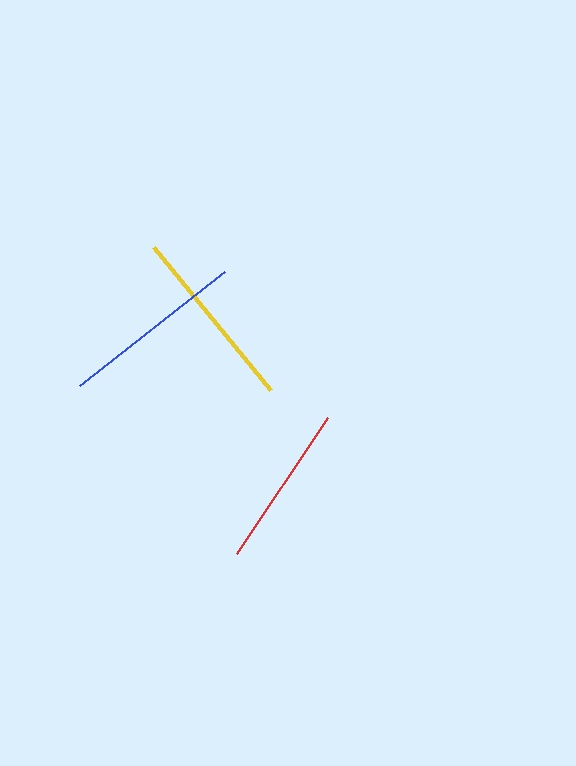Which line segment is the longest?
The yellow line is the longest at approximately 185 pixels.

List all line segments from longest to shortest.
From longest to shortest: yellow, blue, red.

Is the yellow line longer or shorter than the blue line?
The yellow line is longer than the blue line.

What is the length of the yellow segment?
The yellow segment is approximately 185 pixels long.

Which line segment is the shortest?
The red line is the shortest at approximately 164 pixels.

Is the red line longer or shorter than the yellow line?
The yellow line is longer than the red line.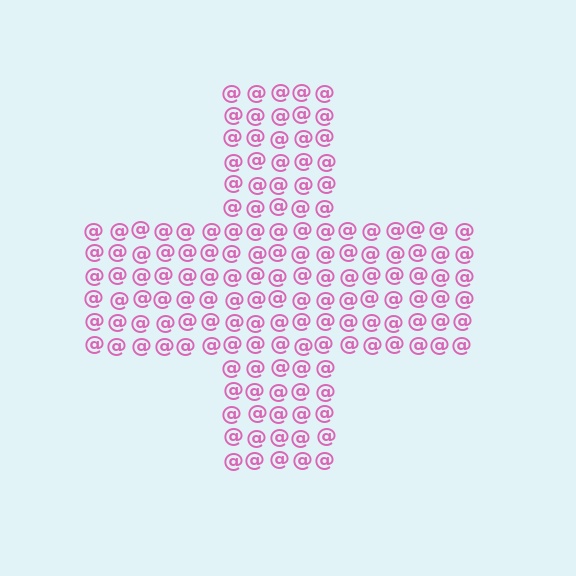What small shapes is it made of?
It is made of small at signs.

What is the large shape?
The large shape is a cross.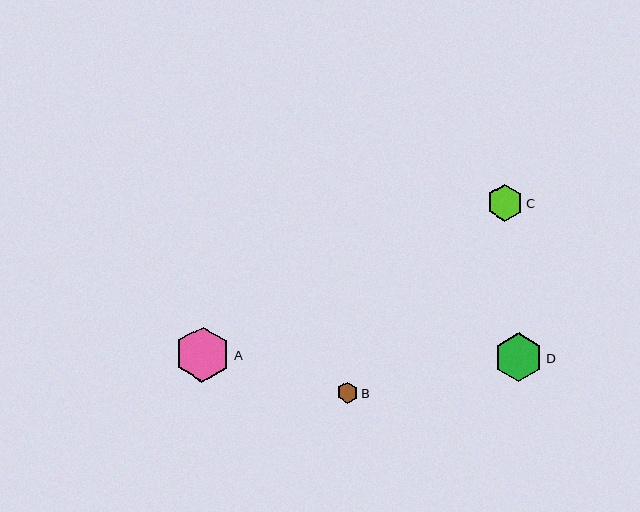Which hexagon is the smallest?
Hexagon B is the smallest with a size of approximately 21 pixels.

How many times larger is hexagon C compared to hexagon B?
Hexagon C is approximately 1.8 times the size of hexagon B.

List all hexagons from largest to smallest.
From largest to smallest: A, D, C, B.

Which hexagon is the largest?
Hexagon A is the largest with a size of approximately 55 pixels.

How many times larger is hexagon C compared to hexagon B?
Hexagon C is approximately 1.8 times the size of hexagon B.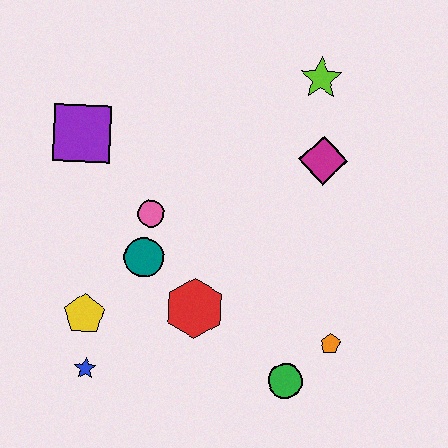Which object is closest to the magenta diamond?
The lime star is closest to the magenta diamond.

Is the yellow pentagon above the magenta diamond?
No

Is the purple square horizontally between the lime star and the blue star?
No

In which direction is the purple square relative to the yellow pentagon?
The purple square is above the yellow pentagon.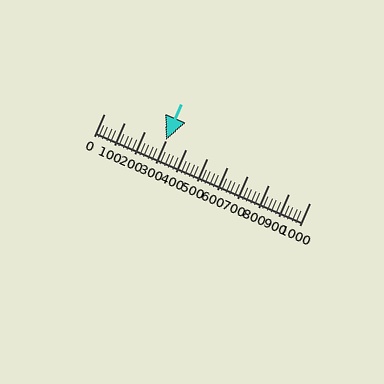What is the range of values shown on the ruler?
The ruler shows values from 0 to 1000.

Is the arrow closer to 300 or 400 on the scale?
The arrow is closer to 300.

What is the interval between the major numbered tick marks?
The major tick marks are spaced 100 units apart.